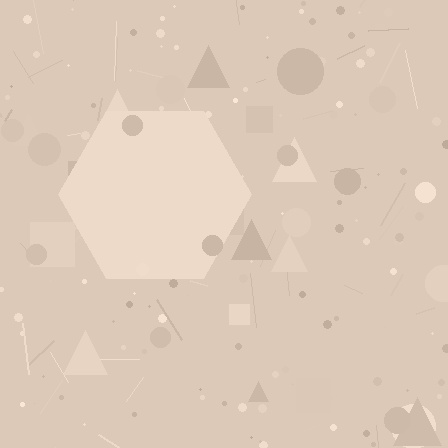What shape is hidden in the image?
A hexagon is hidden in the image.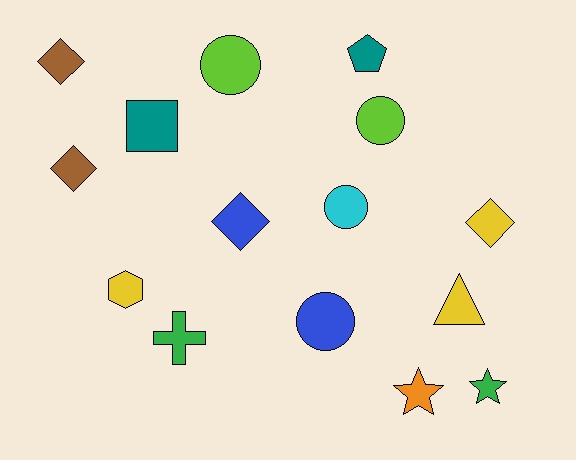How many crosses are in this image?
There is 1 cross.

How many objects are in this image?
There are 15 objects.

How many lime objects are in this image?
There are 2 lime objects.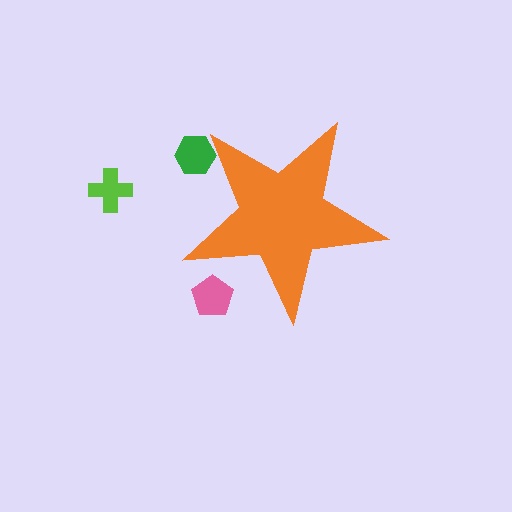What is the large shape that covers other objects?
An orange star.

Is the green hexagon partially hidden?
Yes, the green hexagon is partially hidden behind the orange star.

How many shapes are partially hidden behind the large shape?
2 shapes are partially hidden.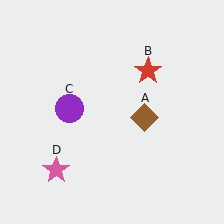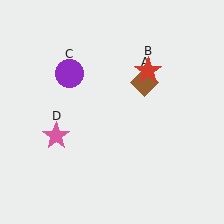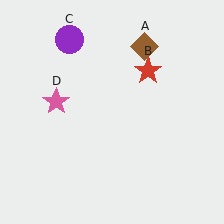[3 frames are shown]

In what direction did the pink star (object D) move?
The pink star (object D) moved up.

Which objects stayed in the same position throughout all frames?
Red star (object B) remained stationary.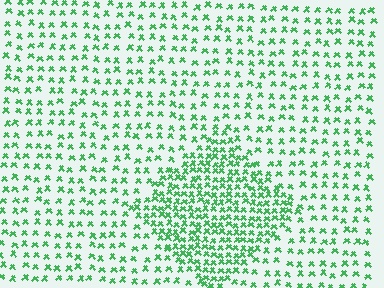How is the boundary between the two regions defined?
The boundary is defined by a change in element density (approximately 2.1x ratio). All elements are the same color, size, and shape.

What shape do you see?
I see a diamond.